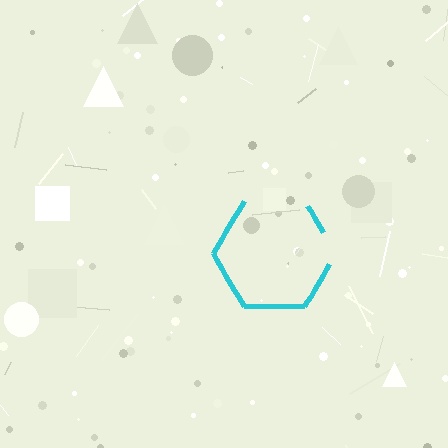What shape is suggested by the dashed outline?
The dashed outline suggests a hexagon.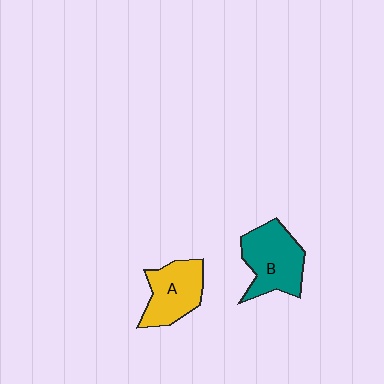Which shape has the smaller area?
Shape A (yellow).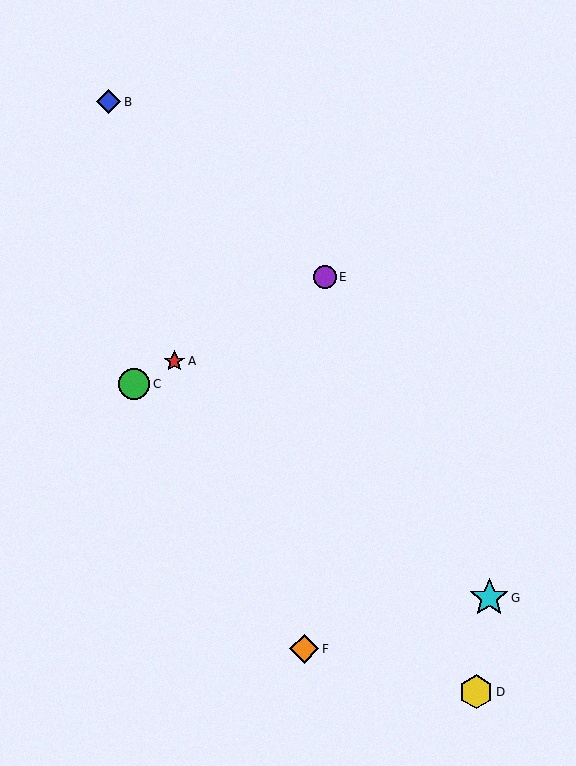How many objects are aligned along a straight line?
3 objects (A, C, E) are aligned along a straight line.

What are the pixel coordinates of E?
Object E is at (325, 277).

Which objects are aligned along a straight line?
Objects A, C, E are aligned along a straight line.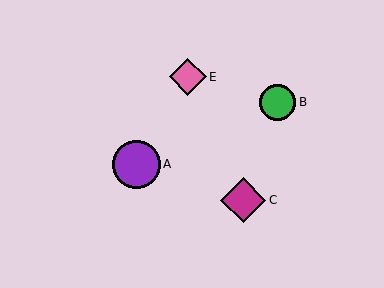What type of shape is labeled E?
Shape E is a pink diamond.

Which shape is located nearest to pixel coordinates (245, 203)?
The magenta diamond (labeled C) at (243, 200) is nearest to that location.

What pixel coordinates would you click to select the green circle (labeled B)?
Click at (277, 102) to select the green circle B.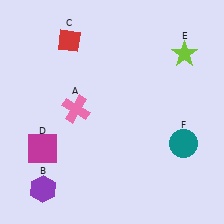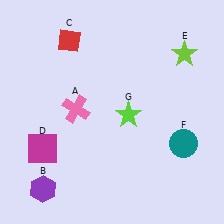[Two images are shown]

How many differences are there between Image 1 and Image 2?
There is 1 difference between the two images.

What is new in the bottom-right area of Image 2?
A lime star (G) was added in the bottom-right area of Image 2.